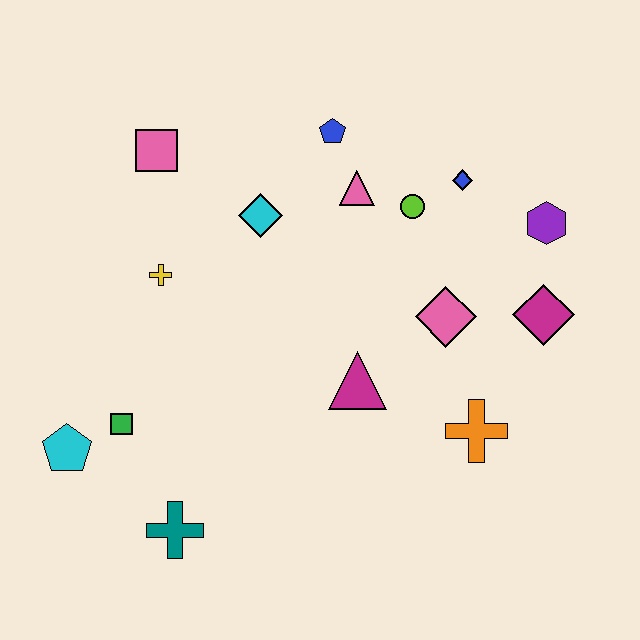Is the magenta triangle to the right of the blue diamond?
No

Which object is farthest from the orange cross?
The pink square is farthest from the orange cross.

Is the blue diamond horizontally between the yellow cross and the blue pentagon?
No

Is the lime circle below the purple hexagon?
No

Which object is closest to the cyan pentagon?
The green square is closest to the cyan pentagon.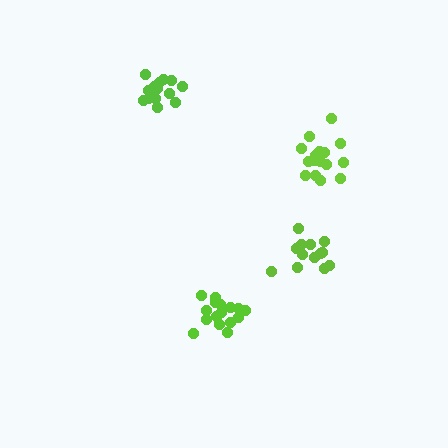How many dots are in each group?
Group 1: 16 dots, Group 2: 15 dots, Group 3: 16 dots, Group 4: 13 dots (60 total).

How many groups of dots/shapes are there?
There are 4 groups.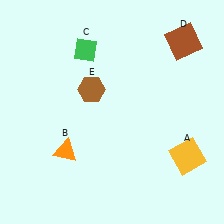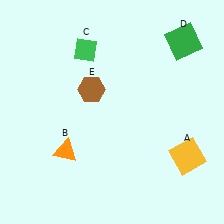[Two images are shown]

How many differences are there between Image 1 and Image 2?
There is 1 difference between the two images.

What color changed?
The square (D) changed from brown in Image 1 to green in Image 2.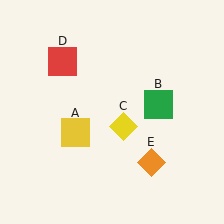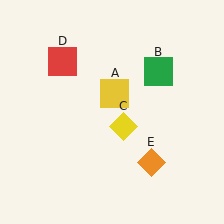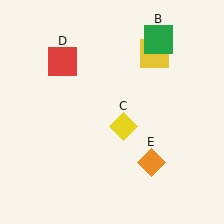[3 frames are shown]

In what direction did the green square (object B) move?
The green square (object B) moved up.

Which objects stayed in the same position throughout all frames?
Yellow diamond (object C) and red square (object D) and orange diamond (object E) remained stationary.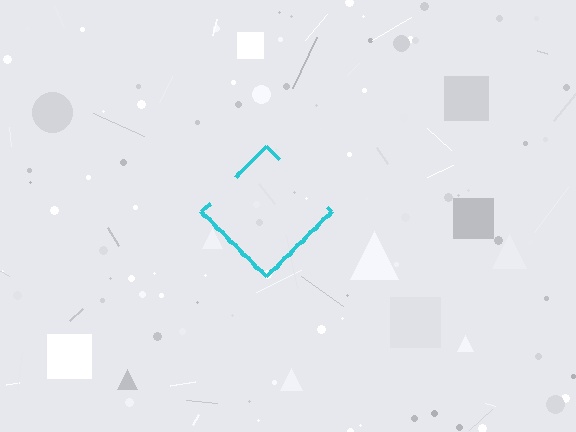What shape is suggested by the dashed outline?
The dashed outline suggests a diamond.